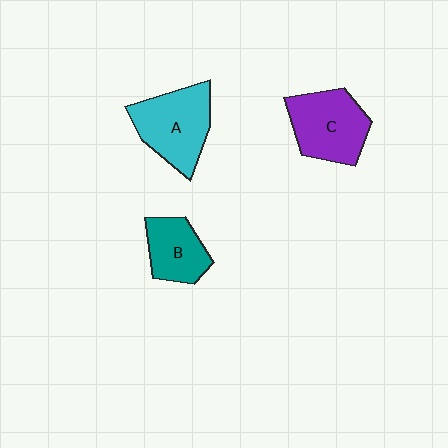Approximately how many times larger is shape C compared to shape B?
Approximately 1.4 times.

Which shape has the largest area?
Shape A (cyan).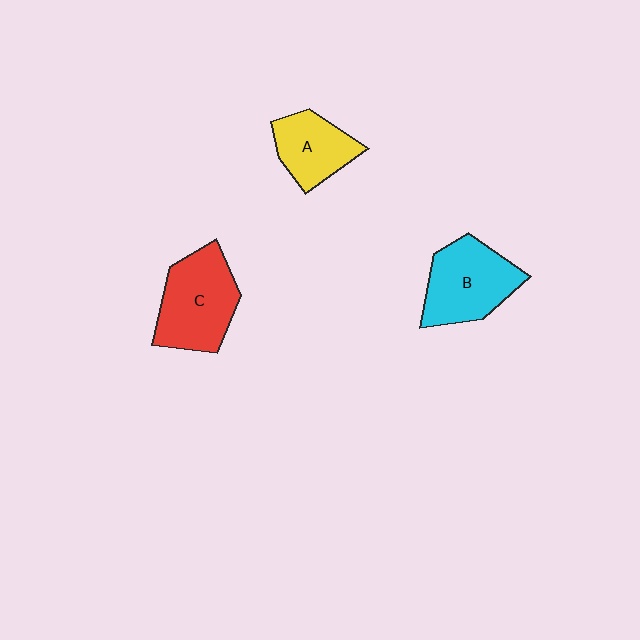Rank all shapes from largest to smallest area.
From largest to smallest: C (red), B (cyan), A (yellow).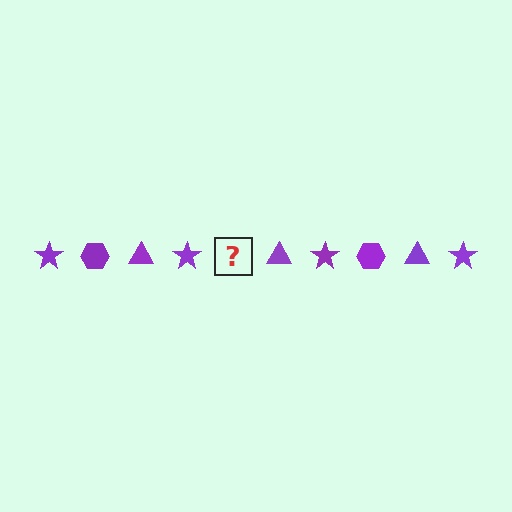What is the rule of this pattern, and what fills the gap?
The rule is that the pattern cycles through star, hexagon, triangle shapes in purple. The gap should be filled with a purple hexagon.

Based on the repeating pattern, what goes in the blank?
The blank should be a purple hexagon.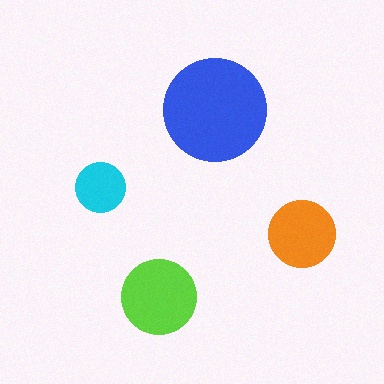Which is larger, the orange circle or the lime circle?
The lime one.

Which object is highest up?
The blue circle is topmost.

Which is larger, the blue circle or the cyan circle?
The blue one.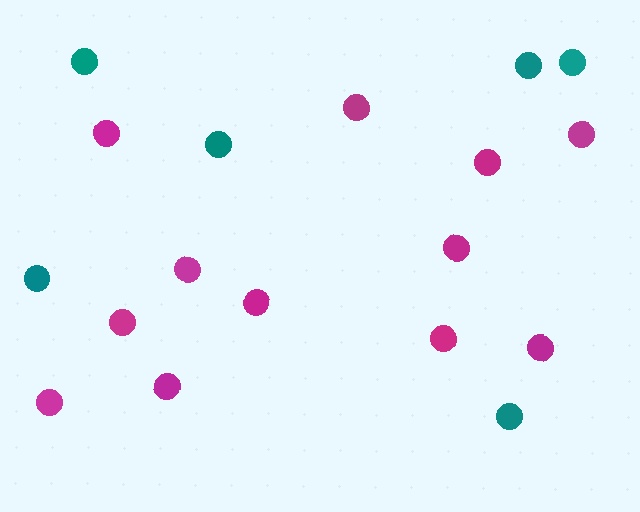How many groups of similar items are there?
There are 2 groups: one group of magenta circles (12) and one group of teal circles (6).